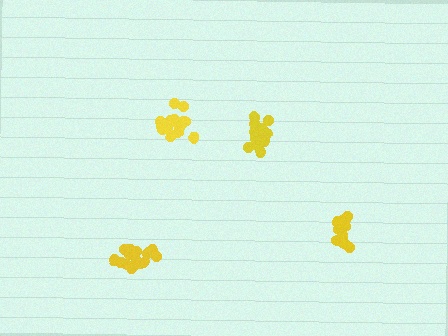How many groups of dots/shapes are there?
There are 4 groups.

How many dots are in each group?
Group 1: 19 dots, Group 2: 17 dots, Group 3: 15 dots, Group 4: 17 dots (68 total).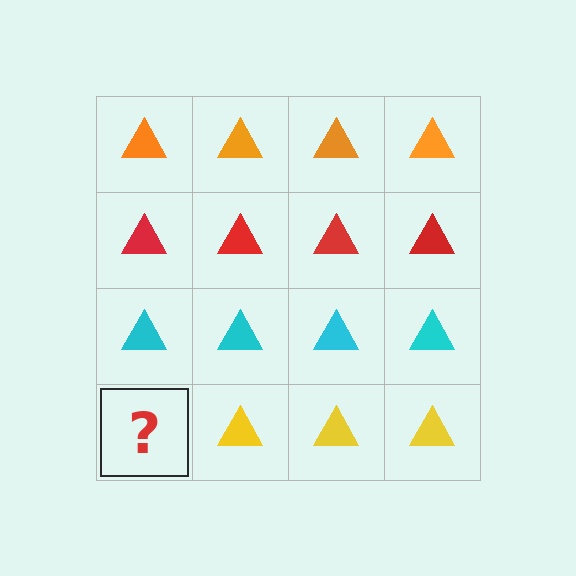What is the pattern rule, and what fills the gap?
The rule is that each row has a consistent color. The gap should be filled with a yellow triangle.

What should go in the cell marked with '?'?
The missing cell should contain a yellow triangle.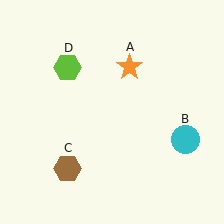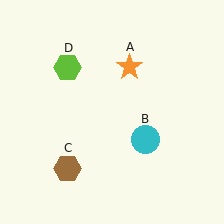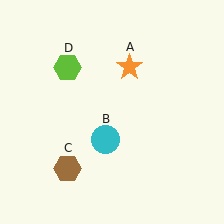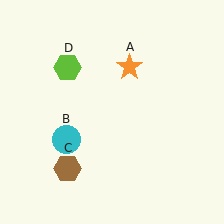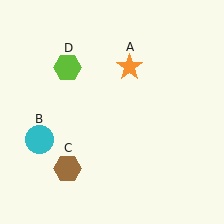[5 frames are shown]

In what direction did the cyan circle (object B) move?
The cyan circle (object B) moved left.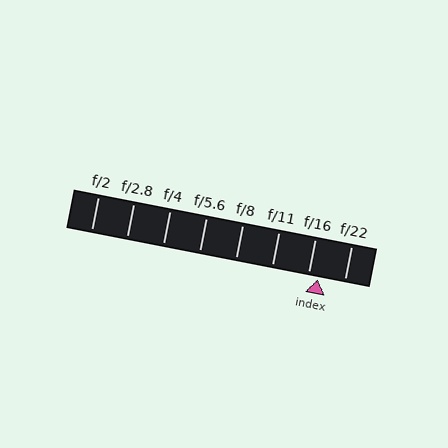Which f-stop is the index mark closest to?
The index mark is closest to f/16.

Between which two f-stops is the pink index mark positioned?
The index mark is between f/16 and f/22.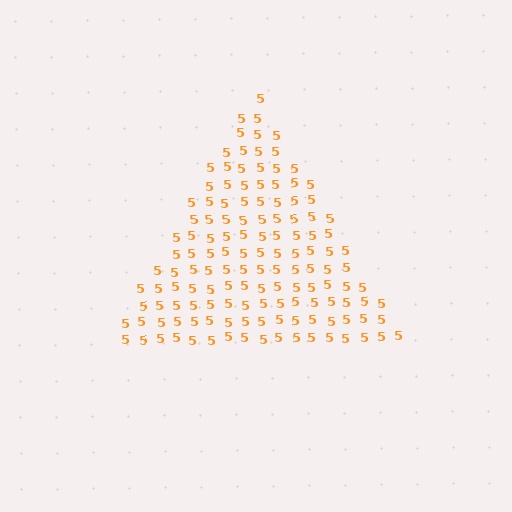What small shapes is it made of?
It is made of small digit 5's.